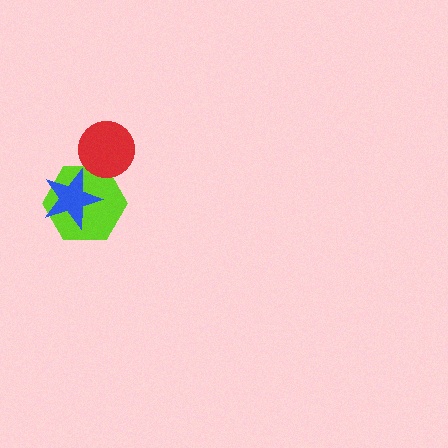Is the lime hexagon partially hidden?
Yes, it is partially covered by another shape.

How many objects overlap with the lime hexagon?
2 objects overlap with the lime hexagon.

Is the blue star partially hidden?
No, no other shape covers it.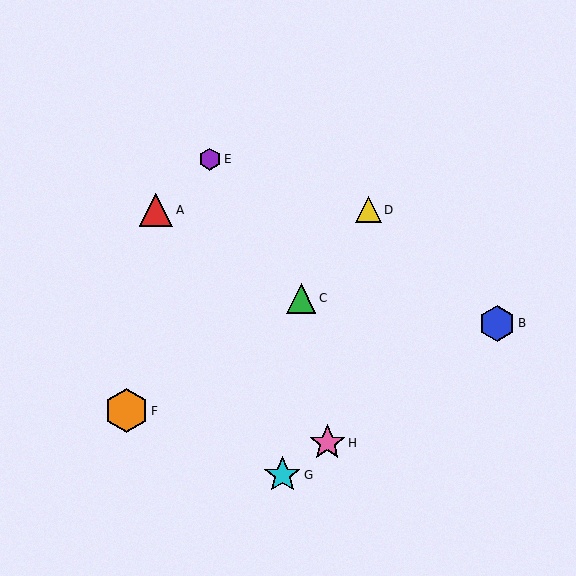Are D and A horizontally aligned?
Yes, both are at y≈210.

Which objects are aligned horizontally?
Objects A, D are aligned horizontally.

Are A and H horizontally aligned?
No, A is at y≈210 and H is at y≈443.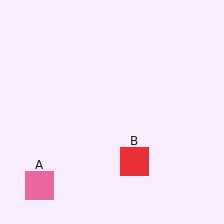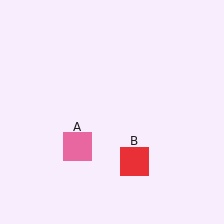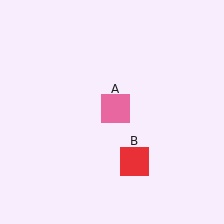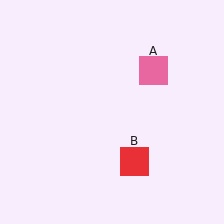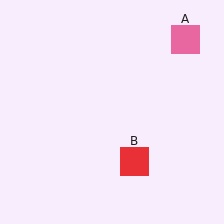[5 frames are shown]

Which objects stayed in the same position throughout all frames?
Red square (object B) remained stationary.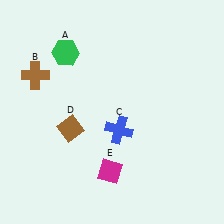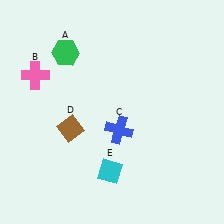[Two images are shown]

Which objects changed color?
B changed from brown to pink. E changed from magenta to cyan.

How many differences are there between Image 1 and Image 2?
There are 2 differences between the two images.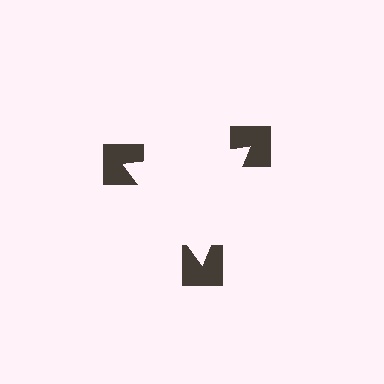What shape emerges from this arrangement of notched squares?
An illusory triangle — its edges are inferred from the aligned wedge cuts in the notched squares, not physically drawn.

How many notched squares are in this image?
There are 3 — one at each vertex of the illusory triangle.